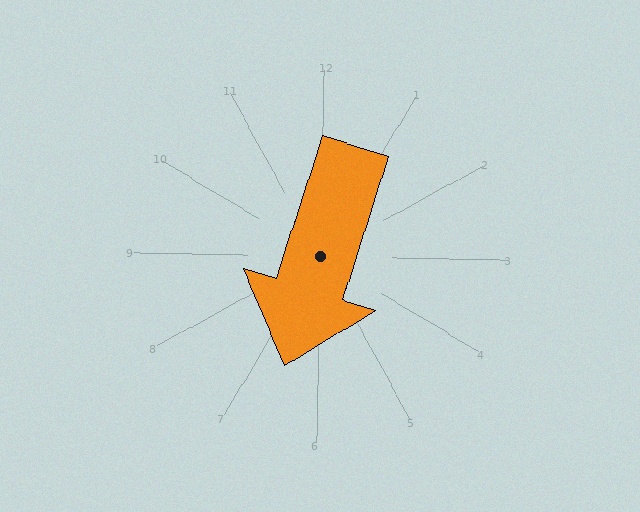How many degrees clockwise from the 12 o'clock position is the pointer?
Approximately 197 degrees.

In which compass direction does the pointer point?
South.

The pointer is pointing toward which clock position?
Roughly 7 o'clock.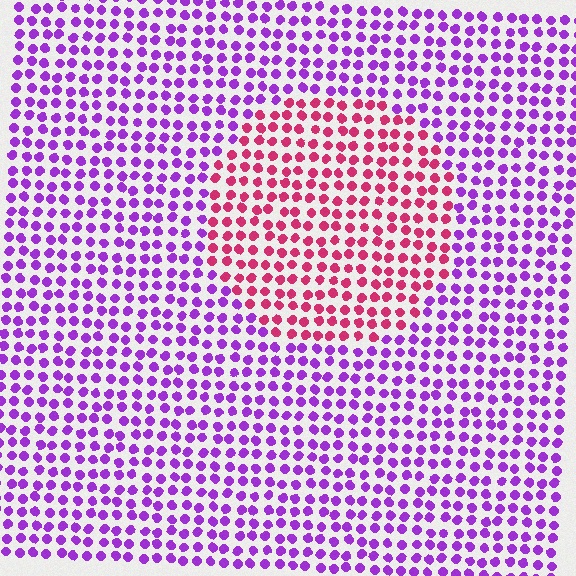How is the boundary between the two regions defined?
The boundary is defined purely by a slight shift in hue (about 55 degrees). Spacing, size, and orientation are identical on both sides.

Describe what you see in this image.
The image is filled with small purple elements in a uniform arrangement. A circle-shaped region is visible where the elements are tinted to a slightly different hue, forming a subtle color boundary.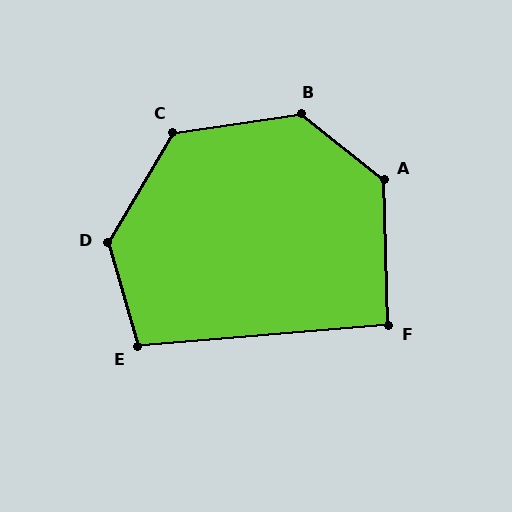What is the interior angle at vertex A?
Approximately 130 degrees (obtuse).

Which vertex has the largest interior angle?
B, at approximately 133 degrees.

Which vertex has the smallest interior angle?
F, at approximately 93 degrees.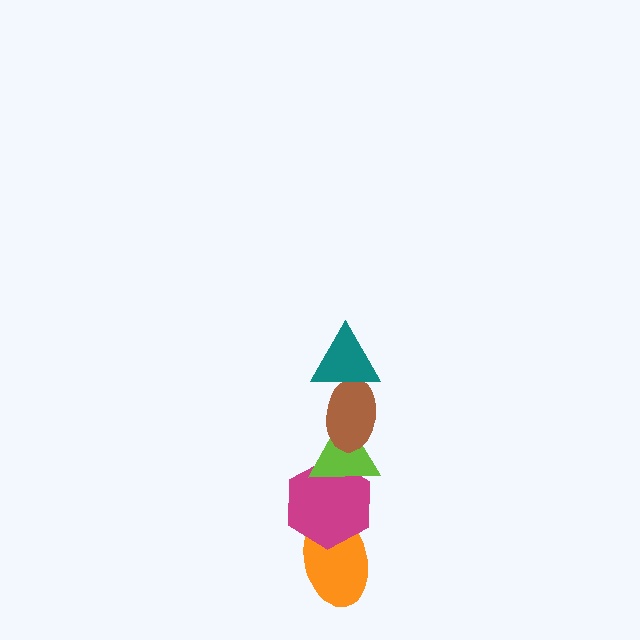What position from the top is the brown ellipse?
The brown ellipse is 2nd from the top.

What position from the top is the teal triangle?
The teal triangle is 1st from the top.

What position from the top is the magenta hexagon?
The magenta hexagon is 4th from the top.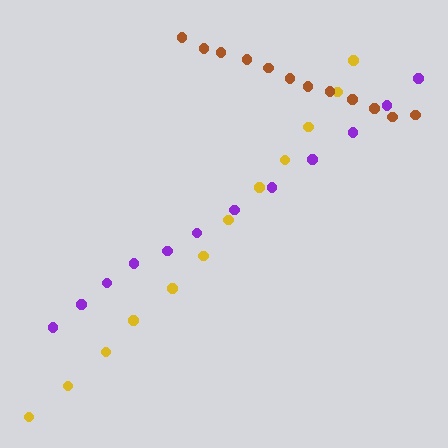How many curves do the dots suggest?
There are 3 distinct paths.